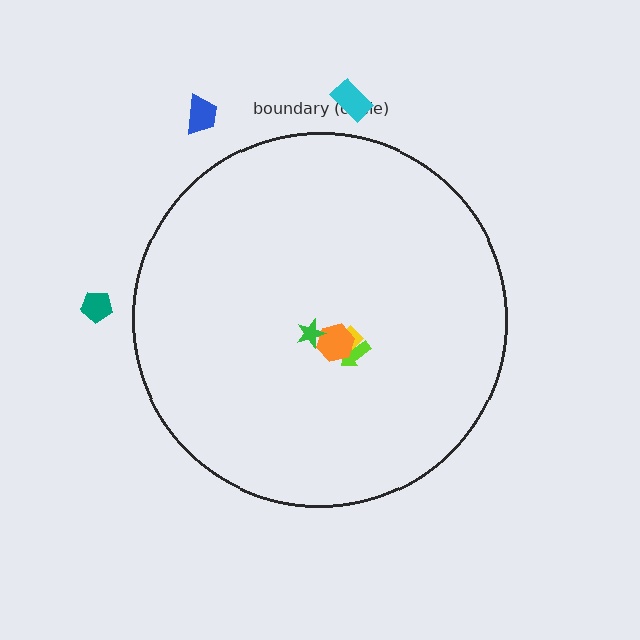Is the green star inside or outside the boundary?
Inside.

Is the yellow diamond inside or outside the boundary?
Inside.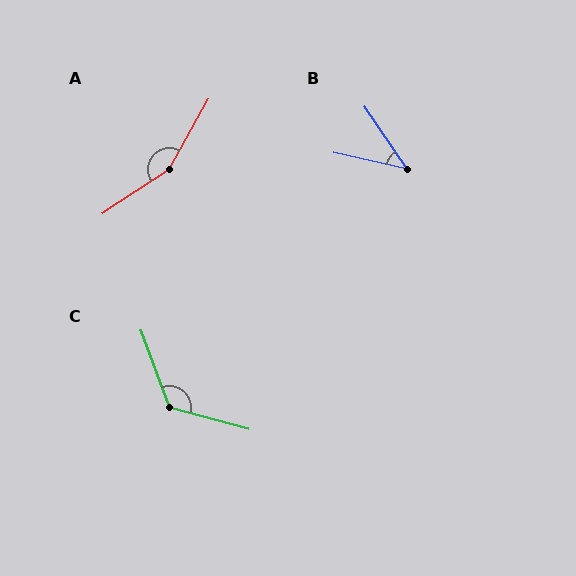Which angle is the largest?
A, at approximately 153 degrees.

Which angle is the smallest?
B, at approximately 43 degrees.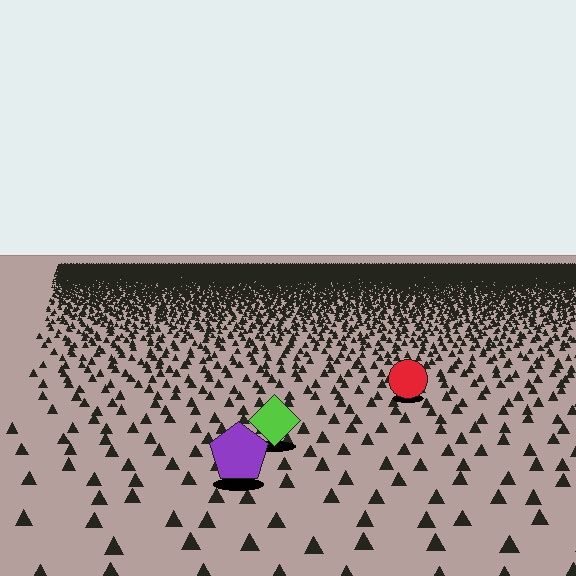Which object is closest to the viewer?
The purple pentagon is closest. The texture marks near it are larger and more spread out.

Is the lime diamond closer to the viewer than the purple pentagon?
No. The purple pentagon is closer — you can tell from the texture gradient: the ground texture is coarser near it.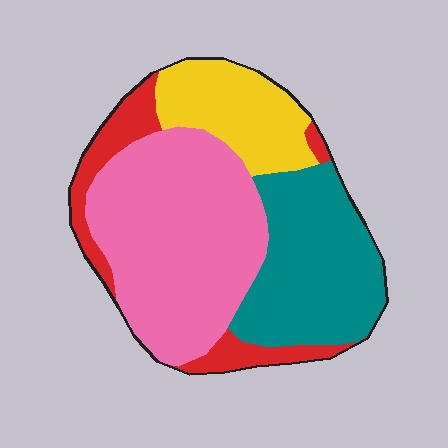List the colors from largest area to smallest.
From largest to smallest: pink, teal, yellow, red.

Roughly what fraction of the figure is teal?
Teal covers 28% of the figure.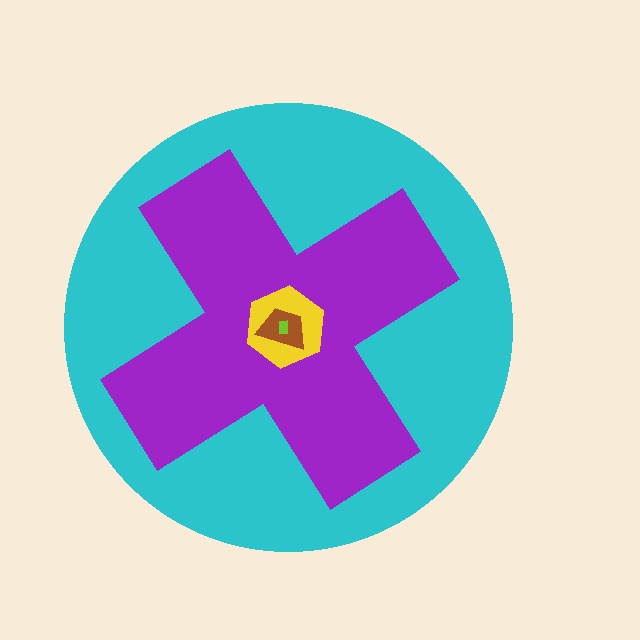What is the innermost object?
The lime rectangle.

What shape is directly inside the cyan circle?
The purple cross.